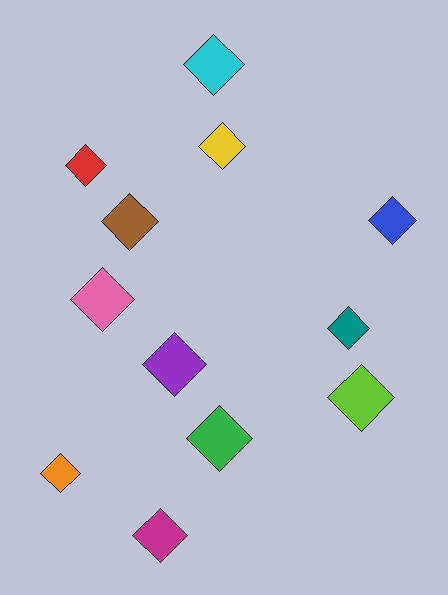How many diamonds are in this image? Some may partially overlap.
There are 12 diamonds.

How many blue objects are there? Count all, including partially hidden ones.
There is 1 blue object.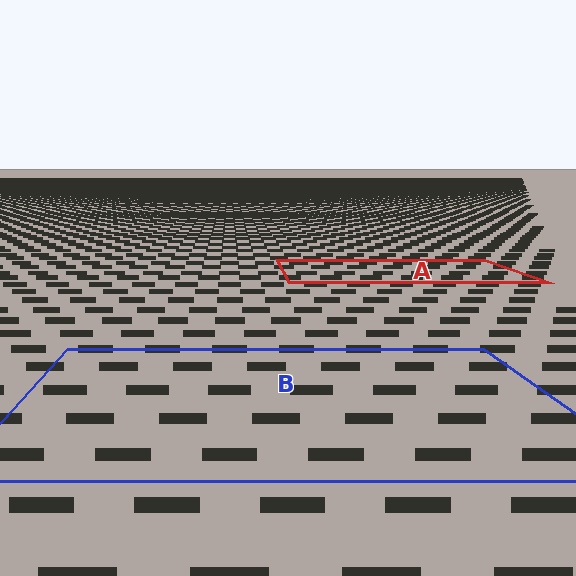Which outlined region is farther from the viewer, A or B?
Region A is farther from the viewer — the texture elements inside it appear smaller and more densely packed.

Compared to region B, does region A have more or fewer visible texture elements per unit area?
Region A has more texture elements per unit area — they are packed more densely because it is farther away.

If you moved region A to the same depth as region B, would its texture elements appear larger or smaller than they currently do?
They would appear larger. At a closer depth, the same texture elements are projected at a bigger on-screen size.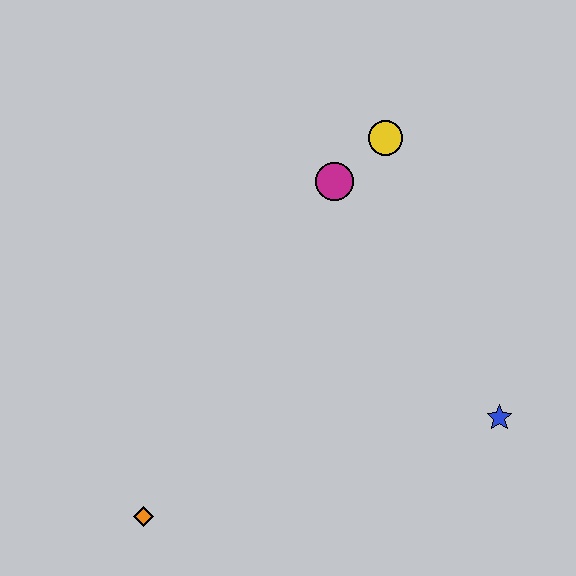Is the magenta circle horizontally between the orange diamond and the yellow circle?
Yes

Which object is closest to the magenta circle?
The yellow circle is closest to the magenta circle.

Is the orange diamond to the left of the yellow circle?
Yes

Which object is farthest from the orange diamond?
The yellow circle is farthest from the orange diamond.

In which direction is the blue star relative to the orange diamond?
The blue star is to the right of the orange diamond.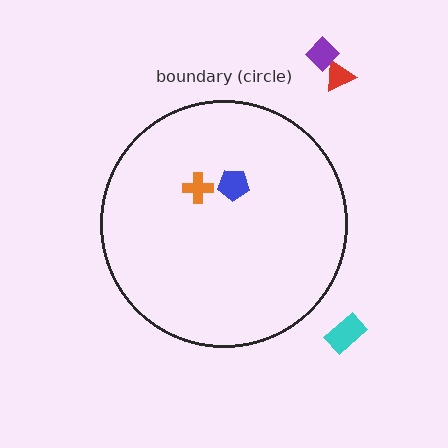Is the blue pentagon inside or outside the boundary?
Inside.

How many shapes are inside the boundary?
2 inside, 3 outside.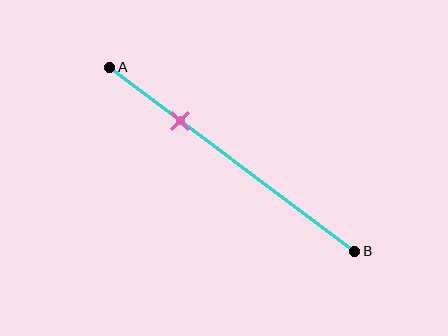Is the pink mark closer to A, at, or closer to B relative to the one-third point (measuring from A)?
The pink mark is closer to point A than the one-third point of segment AB.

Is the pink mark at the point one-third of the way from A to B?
No, the mark is at about 30% from A, not at the 33% one-third point.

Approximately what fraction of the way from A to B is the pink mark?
The pink mark is approximately 30% of the way from A to B.